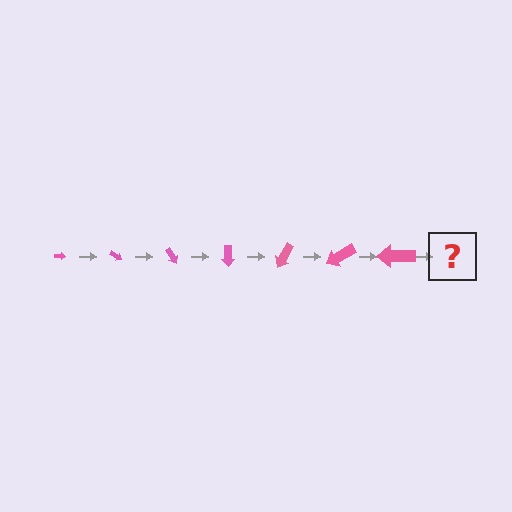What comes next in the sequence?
The next element should be an arrow, larger than the previous one and rotated 210 degrees from the start.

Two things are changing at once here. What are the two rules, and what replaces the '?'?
The two rules are that the arrow grows larger each step and it rotates 30 degrees each step. The '?' should be an arrow, larger than the previous one and rotated 210 degrees from the start.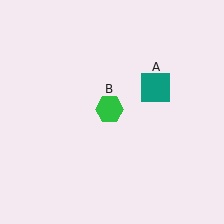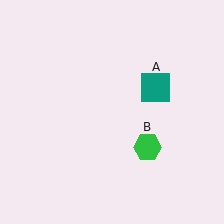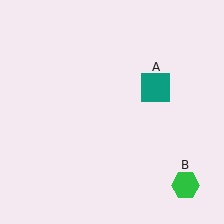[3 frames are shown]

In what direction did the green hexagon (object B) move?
The green hexagon (object B) moved down and to the right.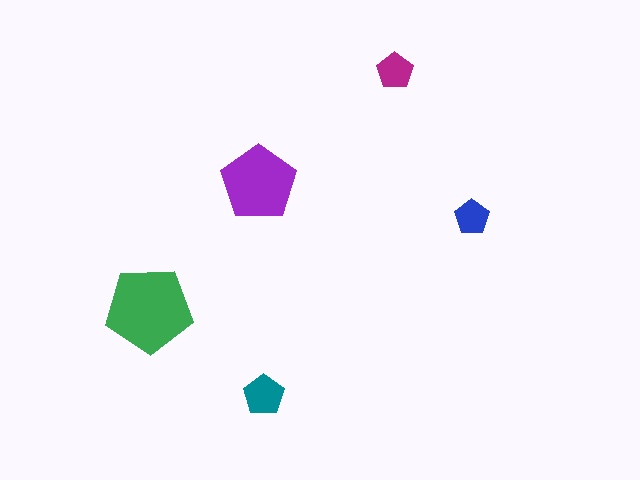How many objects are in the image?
There are 5 objects in the image.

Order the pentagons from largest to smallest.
the green one, the purple one, the teal one, the magenta one, the blue one.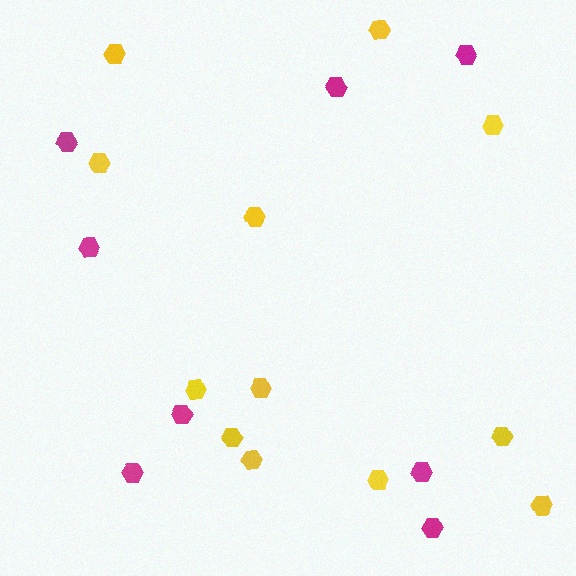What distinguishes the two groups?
There are 2 groups: one group of yellow hexagons (12) and one group of magenta hexagons (8).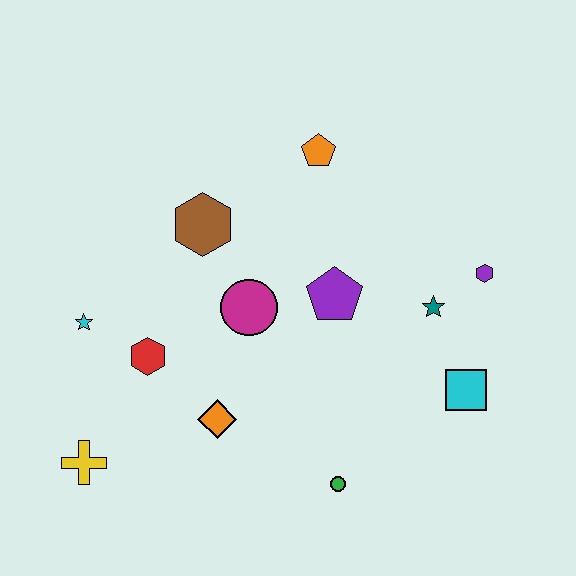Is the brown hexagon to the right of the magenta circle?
No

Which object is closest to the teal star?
The purple hexagon is closest to the teal star.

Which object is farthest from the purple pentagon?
The yellow cross is farthest from the purple pentagon.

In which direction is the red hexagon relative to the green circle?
The red hexagon is to the left of the green circle.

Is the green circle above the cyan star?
No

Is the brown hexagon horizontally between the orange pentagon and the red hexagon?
Yes